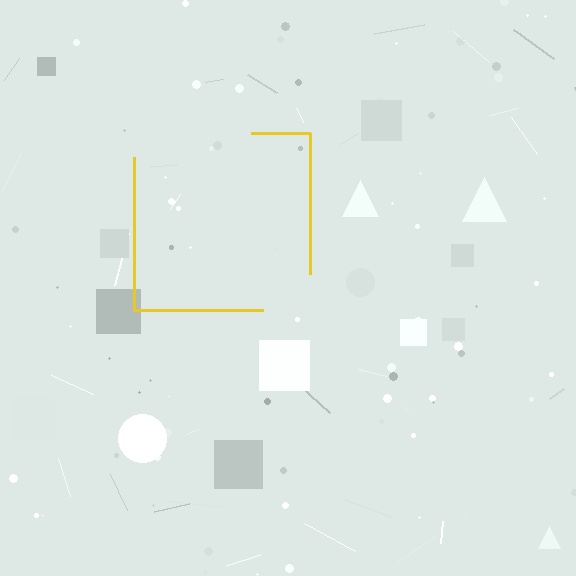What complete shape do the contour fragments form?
The contour fragments form a square.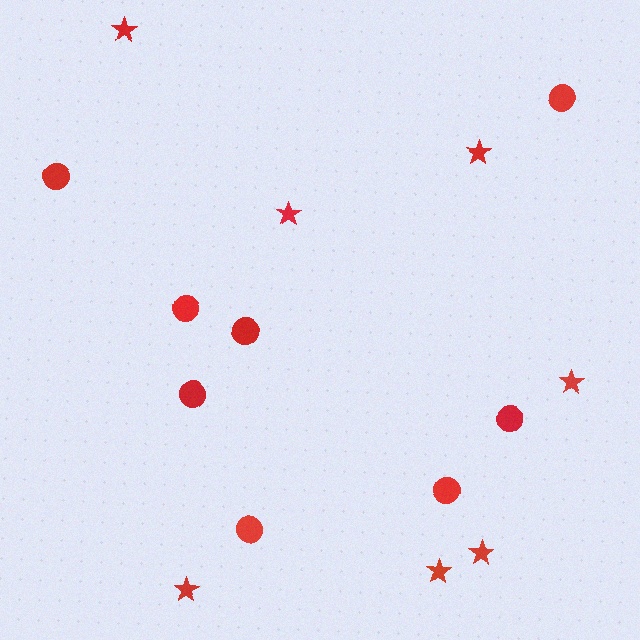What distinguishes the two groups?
There are 2 groups: one group of circles (8) and one group of stars (7).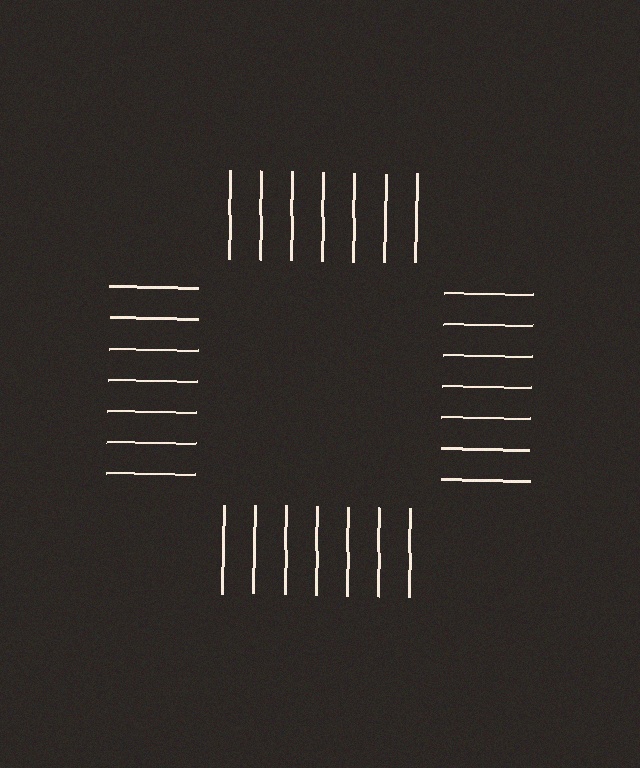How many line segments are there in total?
28 — 7 along each of the 4 edges.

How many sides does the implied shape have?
4 sides — the line-ends trace a square.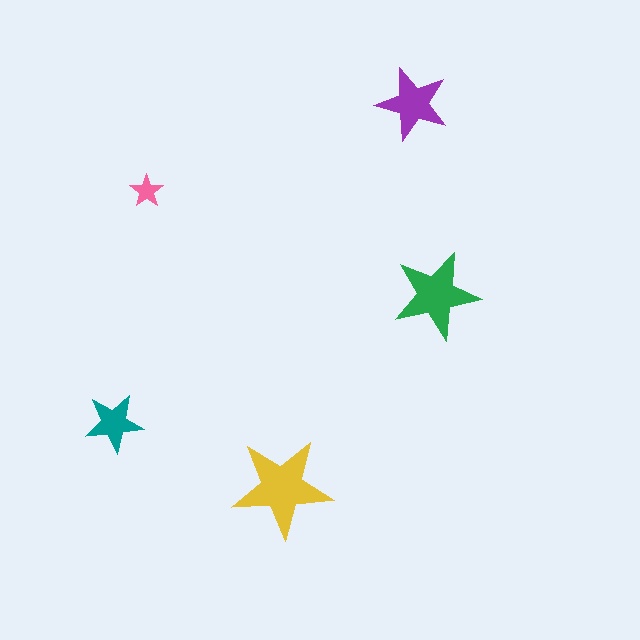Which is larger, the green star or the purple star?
The green one.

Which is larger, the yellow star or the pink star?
The yellow one.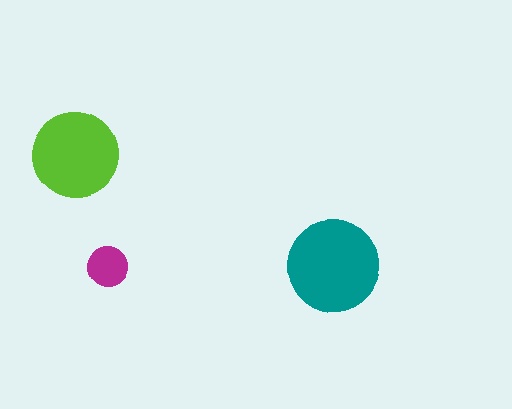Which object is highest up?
The lime circle is topmost.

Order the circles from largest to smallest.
the teal one, the lime one, the magenta one.